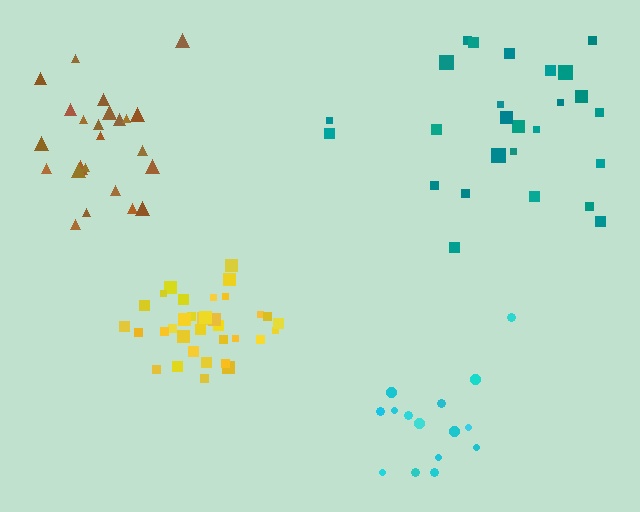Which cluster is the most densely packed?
Yellow.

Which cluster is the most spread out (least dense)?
Teal.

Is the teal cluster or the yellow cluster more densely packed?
Yellow.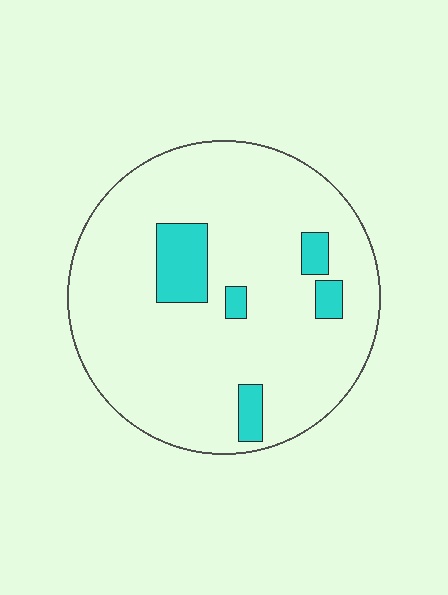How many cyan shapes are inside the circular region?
5.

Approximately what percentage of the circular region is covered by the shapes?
Approximately 10%.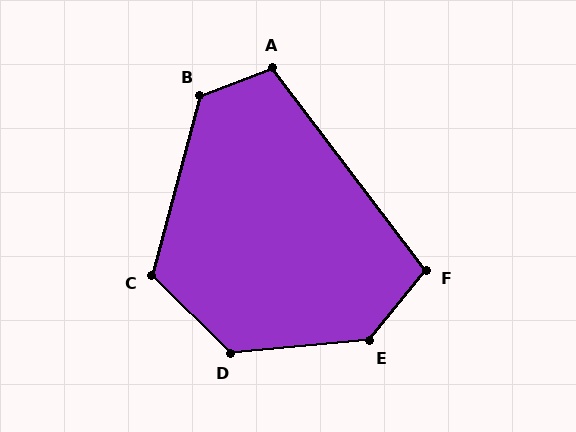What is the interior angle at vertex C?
Approximately 119 degrees (obtuse).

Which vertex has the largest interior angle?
E, at approximately 134 degrees.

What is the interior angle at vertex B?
Approximately 126 degrees (obtuse).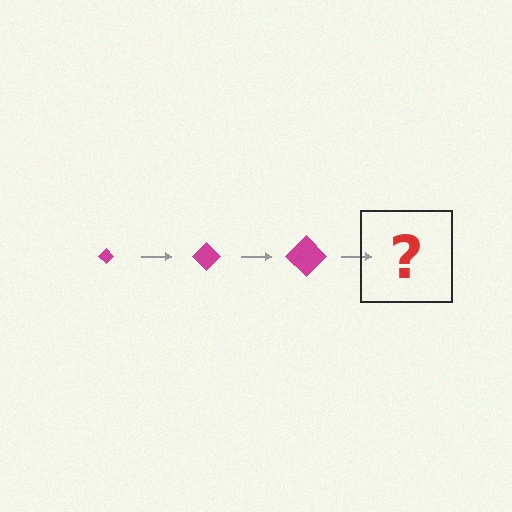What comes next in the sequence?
The next element should be a magenta diamond, larger than the previous one.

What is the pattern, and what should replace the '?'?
The pattern is that the diamond gets progressively larger each step. The '?' should be a magenta diamond, larger than the previous one.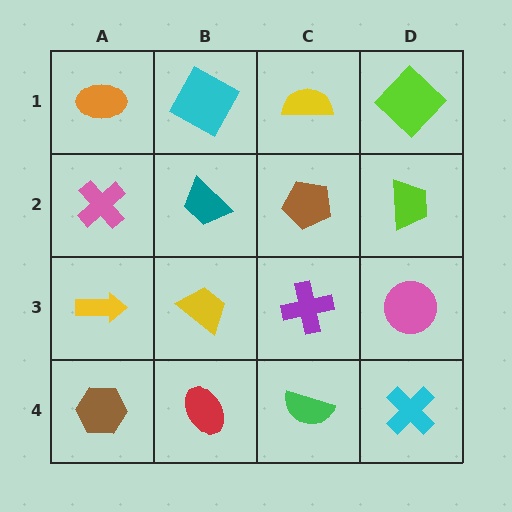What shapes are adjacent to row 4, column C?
A purple cross (row 3, column C), a red ellipse (row 4, column B), a cyan cross (row 4, column D).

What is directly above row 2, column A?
An orange ellipse.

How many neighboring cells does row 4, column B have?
3.